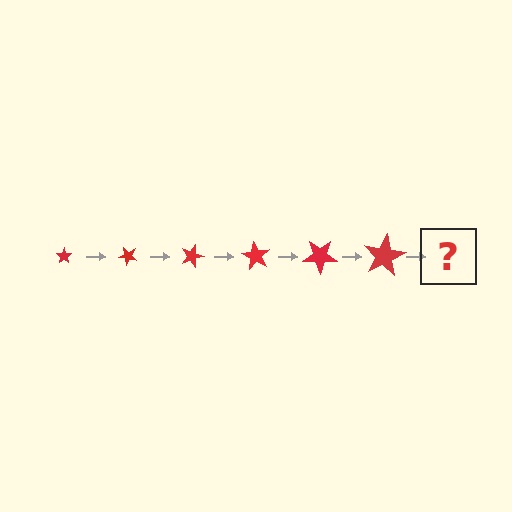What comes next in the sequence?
The next element should be a star, larger than the previous one and rotated 270 degrees from the start.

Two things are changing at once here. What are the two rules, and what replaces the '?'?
The two rules are that the star grows larger each step and it rotates 45 degrees each step. The '?' should be a star, larger than the previous one and rotated 270 degrees from the start.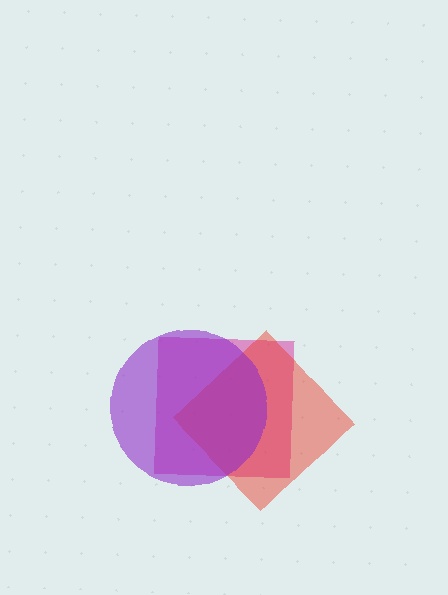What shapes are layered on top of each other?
The layered shapes are: a magenta square, a red diamond, a purple circle.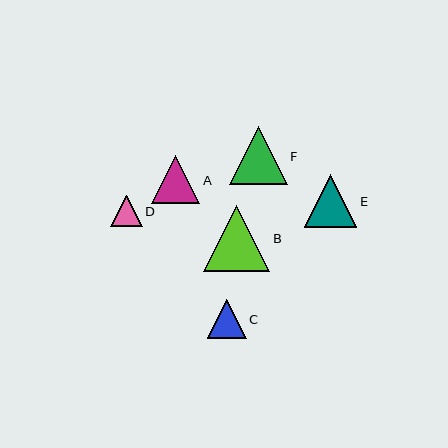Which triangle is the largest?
Triangle B is the largest with a size of approximately 66 pixels.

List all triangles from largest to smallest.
From largest to smallest: B, F, E, A, C, D.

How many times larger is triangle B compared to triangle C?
Triangle B is approximately 1.7 times the size of triangle C.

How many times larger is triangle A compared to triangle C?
Triangle A is approximately 1.2 times the size of triangle C.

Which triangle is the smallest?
Triangle D is the smallest with a size of approximately 32 pixels.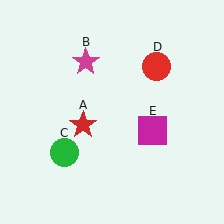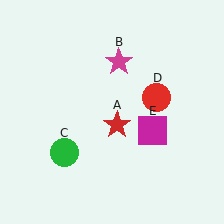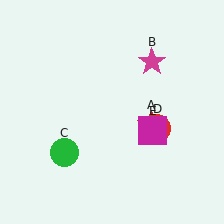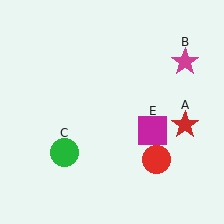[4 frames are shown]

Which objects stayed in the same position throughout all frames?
Green circle (object C) and magenta square (object E) remained stationary.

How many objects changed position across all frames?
3 objects changed position: red star (object A), magenta star (object B), red circle (object D).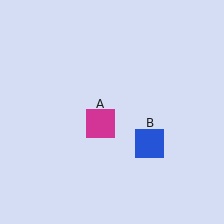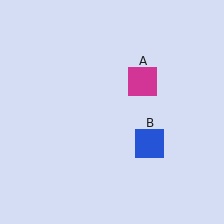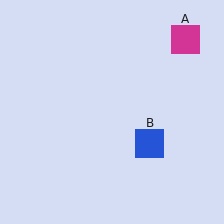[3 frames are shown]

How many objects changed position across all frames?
1 object changed position: magenta square (object A).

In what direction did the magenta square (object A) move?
The magenta square (object A) moved up and to the right.